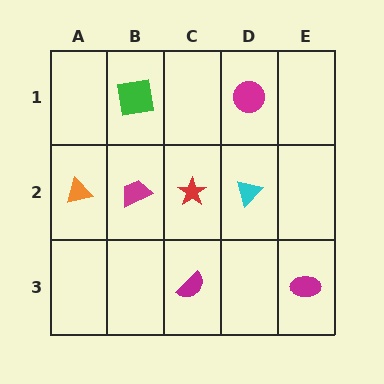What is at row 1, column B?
A green square.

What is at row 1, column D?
A magenta circle.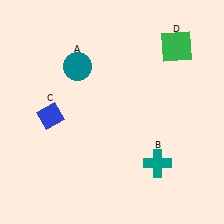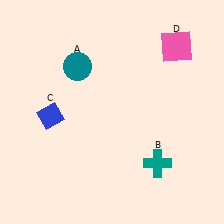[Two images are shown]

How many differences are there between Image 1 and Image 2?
There is 1 difference between the two images.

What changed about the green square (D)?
In Image 1, D is green. In Image 2, it changed to pink.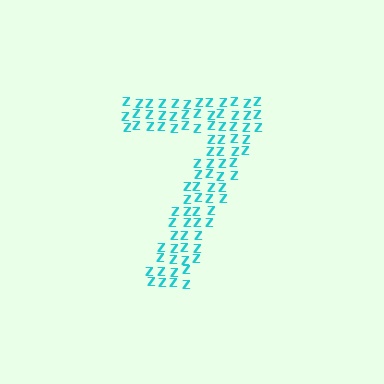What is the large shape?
The large shape is the digit 7.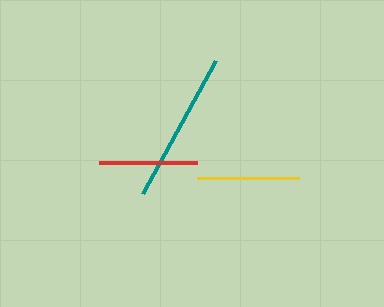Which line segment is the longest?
The teal line is the longest at approximately 152 pixels.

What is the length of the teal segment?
The teal segment is approximately 152 pixels long.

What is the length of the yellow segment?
The yellow segment is approximately 102 pixels long.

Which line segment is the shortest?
The red line is the shortest at approximately 98 pixels.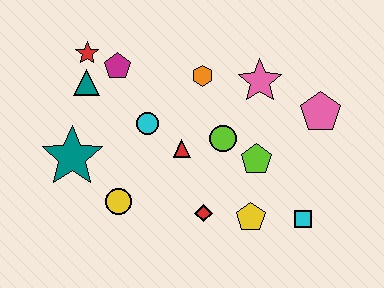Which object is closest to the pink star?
The orange hexagon is closest to the pink star.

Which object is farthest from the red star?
The cyan square is farthest from the red star.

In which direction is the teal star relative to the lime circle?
The teal star is to the left of the lime circle.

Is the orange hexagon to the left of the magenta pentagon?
No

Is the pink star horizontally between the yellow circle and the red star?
No